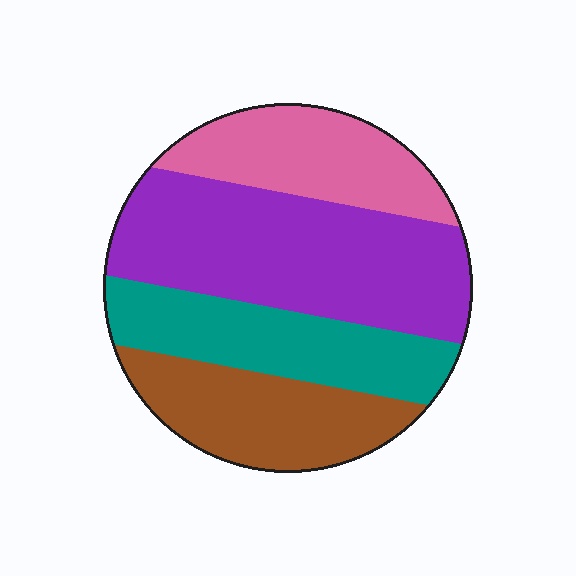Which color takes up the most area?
Purple, at roughly 40%.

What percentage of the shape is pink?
Pink takes up about one fifth (1/5) of the shape.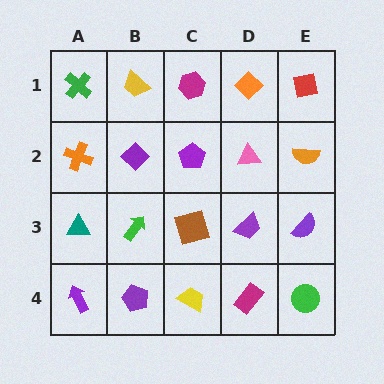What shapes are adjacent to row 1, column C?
A purple pentagon (row 2, column C), a yellow trapezoid (row 1, column B), an orange diamond (row 1, column D).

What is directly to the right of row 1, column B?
A magenta hexagon.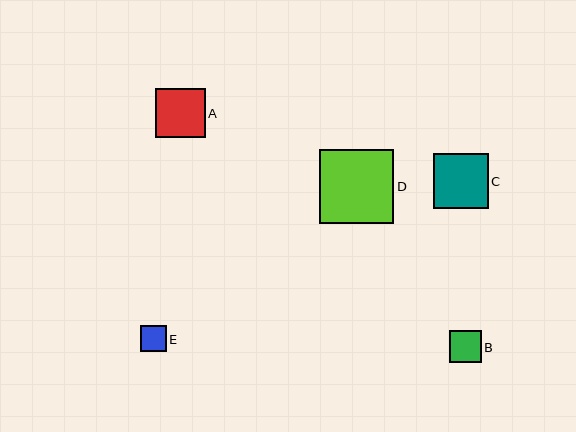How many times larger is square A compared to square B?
Square A is approximately 1.5 times the size of square B.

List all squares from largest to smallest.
From largest to smallest: D, C, A, B, E.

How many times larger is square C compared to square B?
Square C is approximately 1.7 times the size of square B.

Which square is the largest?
Square D is the largest with a size of approximately 74 pixels.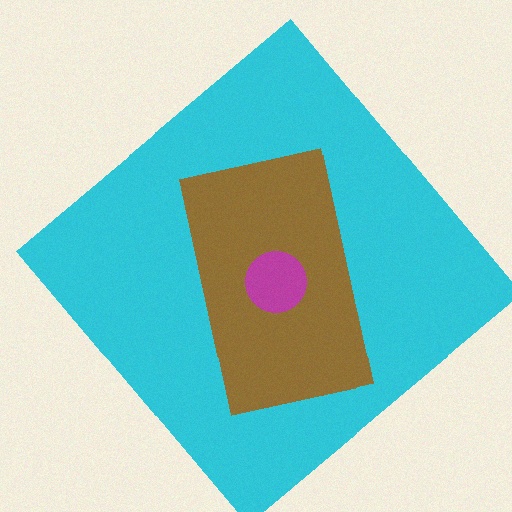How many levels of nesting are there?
3.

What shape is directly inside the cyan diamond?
The brown rectangle.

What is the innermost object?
The magenta circle.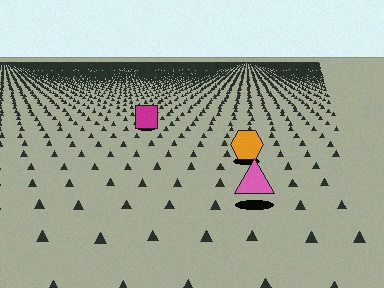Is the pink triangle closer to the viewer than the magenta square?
Yes. The pink triangle is closer — you can tell from the texture gradient: the ground texture is coarser near it.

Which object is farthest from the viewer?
The magenta square is farthest from the viewer. It appears smaller and the ground texture around it is denser.